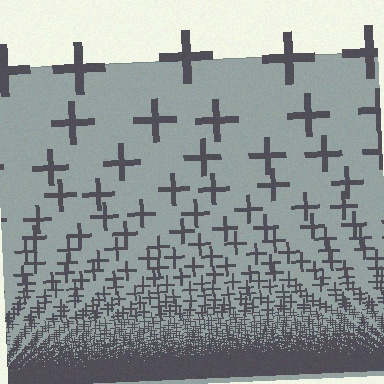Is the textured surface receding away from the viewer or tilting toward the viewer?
The surface appears to tilt toward the viewer. Texture elements get larger and sparser toward the top.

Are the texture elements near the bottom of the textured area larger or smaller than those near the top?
Smaller. The gradient is inverted — elements near the bottom are smaller and denser.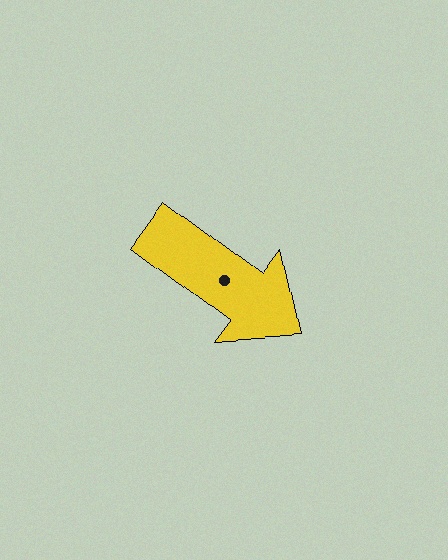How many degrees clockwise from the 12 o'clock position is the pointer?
Approximately 127 degrees.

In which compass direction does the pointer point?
Southeast.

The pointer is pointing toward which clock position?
Roughly 4 o'clock.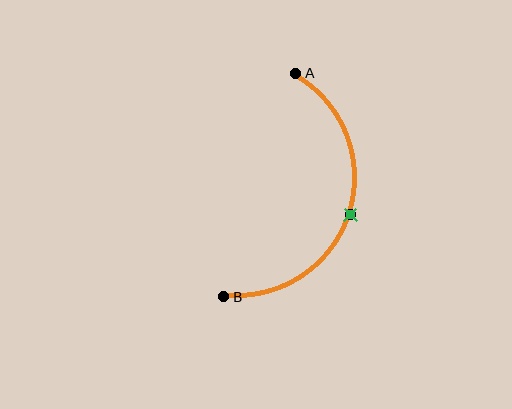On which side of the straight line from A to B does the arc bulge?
The arc bulges to the right of the straight line connecting A and B.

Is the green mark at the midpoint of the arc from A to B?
Yes. The green mark lies on the arc at equal arc-length from both A and B — it is the arc midpoint.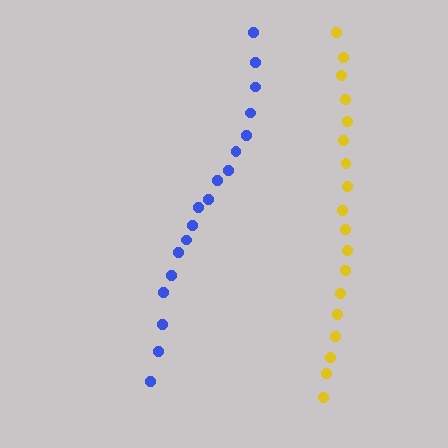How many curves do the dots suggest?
There are 2 distinct paths.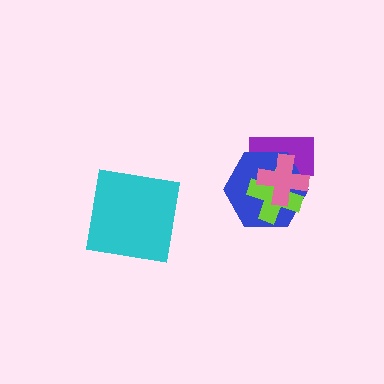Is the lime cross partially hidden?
Yes, it is partially covered by another shape.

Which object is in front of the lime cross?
The pink cross is in front of the lime cross.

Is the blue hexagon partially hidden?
Yes, it is partially covered by another shape.